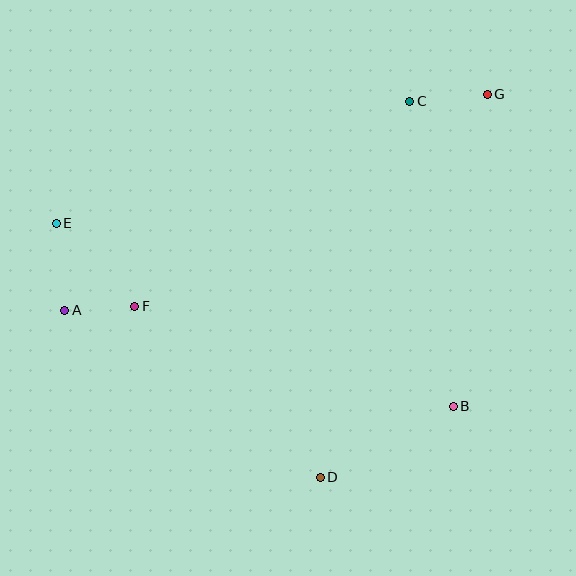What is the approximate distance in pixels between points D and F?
The distance between D and F is approximately 252 pixels.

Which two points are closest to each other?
Points A and F are closest to each other.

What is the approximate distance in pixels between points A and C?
The distance between A and C is approximately 404 pixels.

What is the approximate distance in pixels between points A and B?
The distance between A and B is approximately 400 pixels.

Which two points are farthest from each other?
Points A and G are farthest from each other.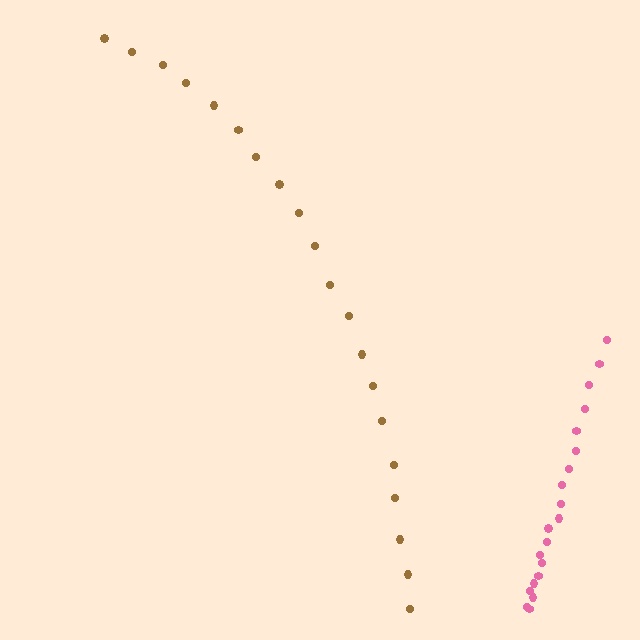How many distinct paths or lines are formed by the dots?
There are 2 distinct paths.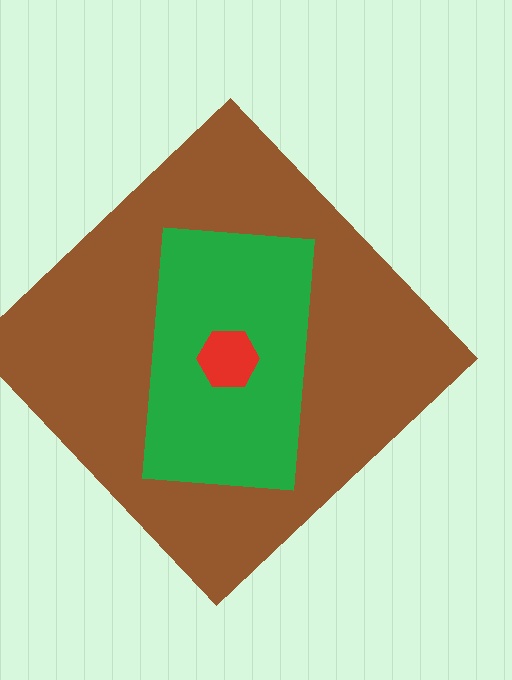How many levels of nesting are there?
3.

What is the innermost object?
The red hexagon.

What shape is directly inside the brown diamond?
The green rectangle.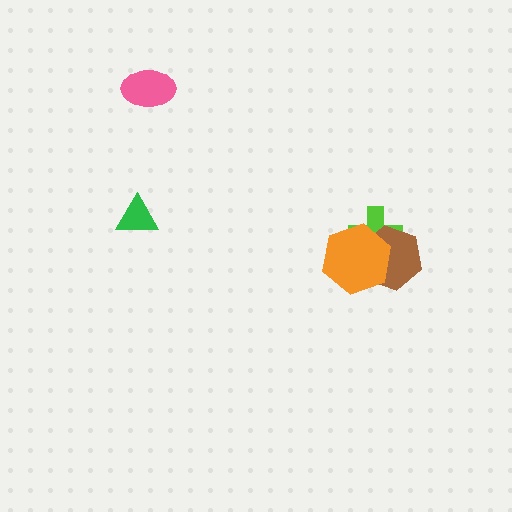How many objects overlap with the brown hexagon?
2 objects overlap with the brown hexagon.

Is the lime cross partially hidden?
Yes, it is partially covered by another shape.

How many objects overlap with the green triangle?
0 objects overlap with the green triangle.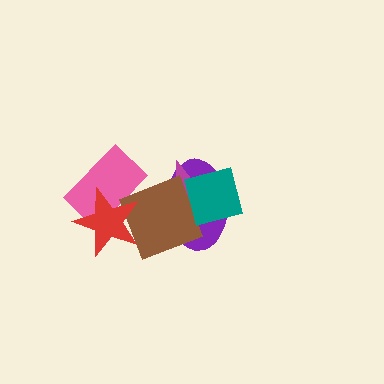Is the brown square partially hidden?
Yes, it is partially covered by another shape.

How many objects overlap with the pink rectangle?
1 object overlaps with the pink rectangle.